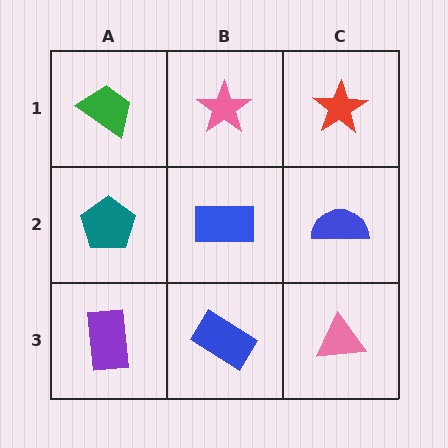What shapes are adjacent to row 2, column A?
A green trapezoid (row 1, column A), a purple rectangle (row 3, column A), a blue rectangle (row 2, column B).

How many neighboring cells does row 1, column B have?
3.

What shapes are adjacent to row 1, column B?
A blue rectangle (row 2, column B), a green trapezoid (row 1, column A), a red star (row 1, column C).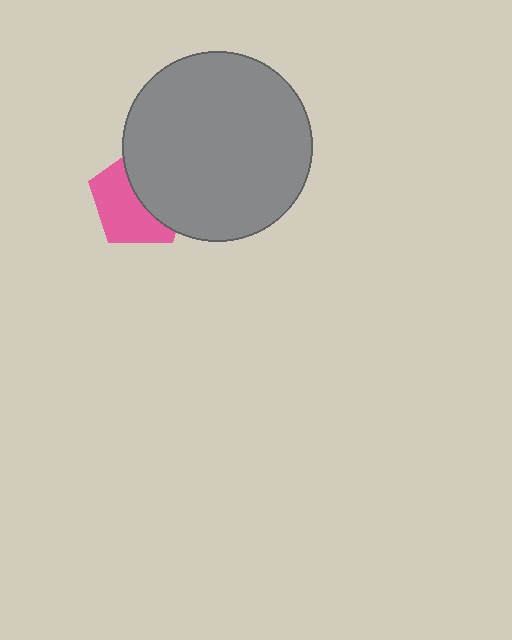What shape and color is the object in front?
The object in front is a gray circle.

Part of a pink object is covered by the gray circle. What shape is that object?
It is a pentagon.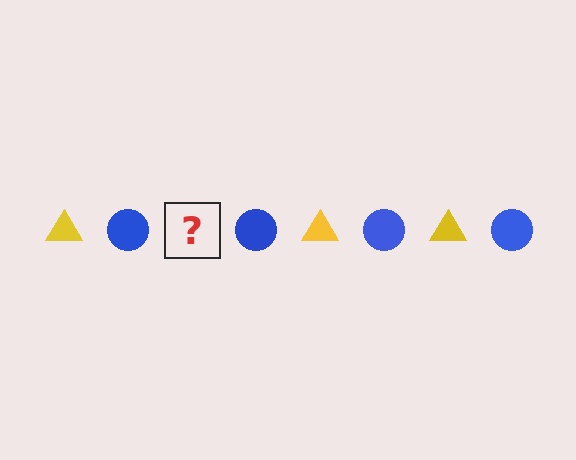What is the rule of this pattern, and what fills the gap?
The rule is that the pattern alternates between yellow triangle and blue circle. The gap should be filled with a yellow triangle.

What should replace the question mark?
The question mark should be replaced with a yellow triangle.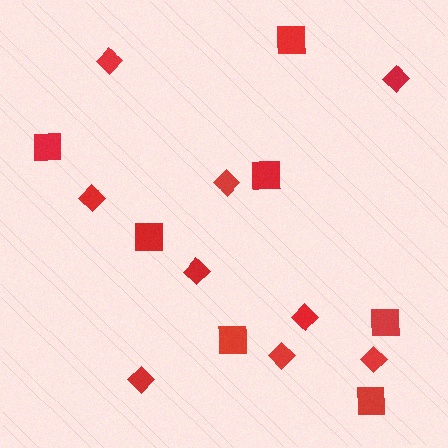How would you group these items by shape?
There are 2 groups: one group of squares (7) and one group of diamonds (9).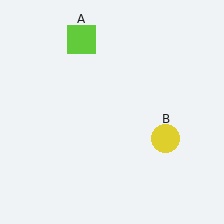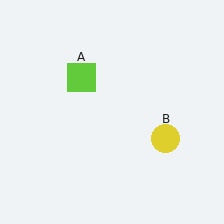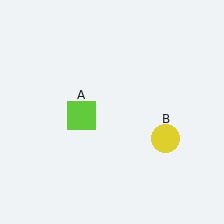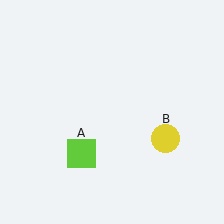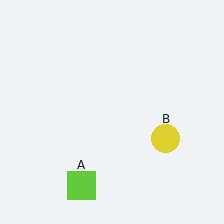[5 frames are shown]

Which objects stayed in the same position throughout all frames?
Yellow circle (object B) remained stationary.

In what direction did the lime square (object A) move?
The lime square (object A) moved down.